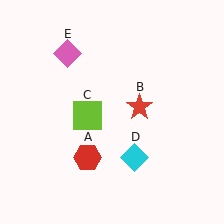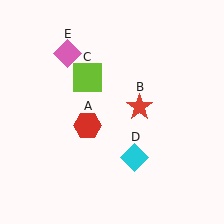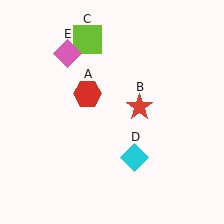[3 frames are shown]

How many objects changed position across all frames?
2 objects changed position: red hexagon (object A), lime square (object C).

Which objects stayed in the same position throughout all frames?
Red star (object B) and cyan diamond (object D) and pink diamond (object E) remained stationary.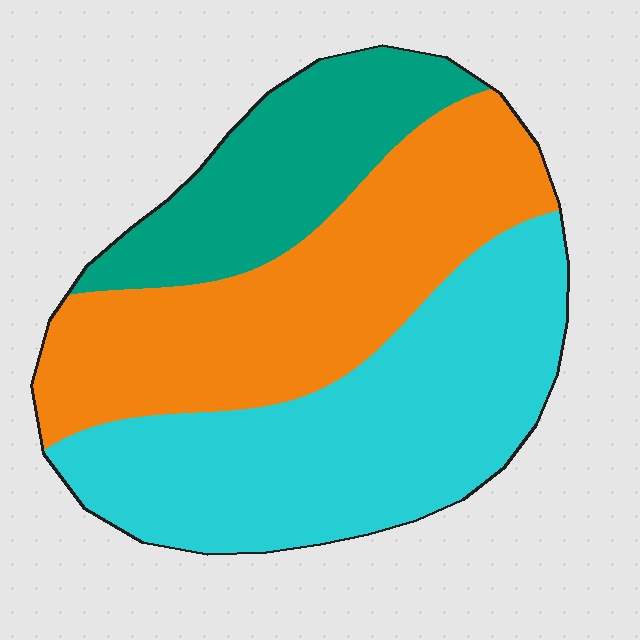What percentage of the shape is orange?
Orange takes up between a quarter and a half of the shape.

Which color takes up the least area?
Teal, at roughly 20%.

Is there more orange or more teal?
Orange.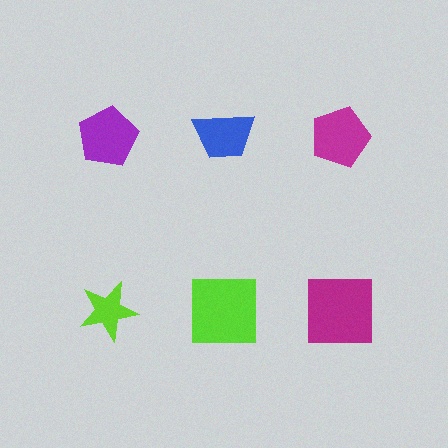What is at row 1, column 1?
A purple pentagon.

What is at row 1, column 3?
A magenta pentagon.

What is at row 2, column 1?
A lime star.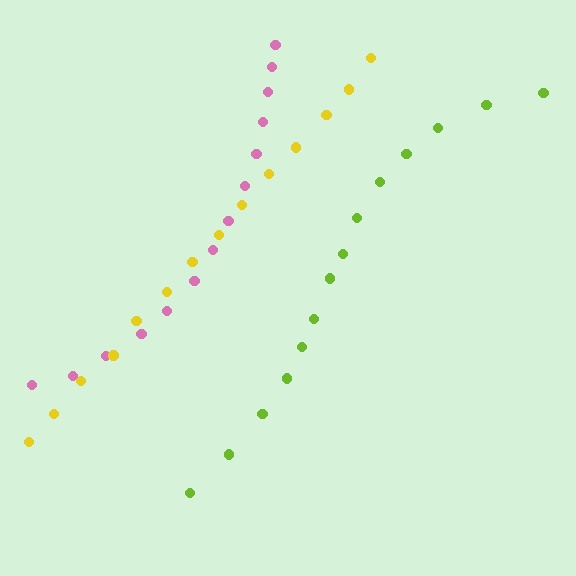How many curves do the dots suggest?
There are 3 distinct paths.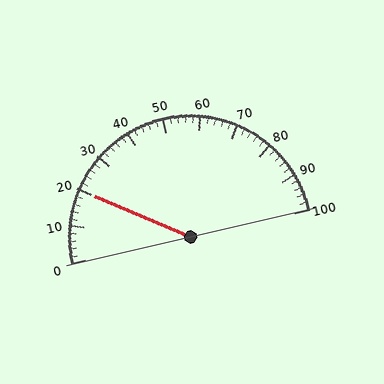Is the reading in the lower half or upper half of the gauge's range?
The reading is in the lower half of the range (0 to 100).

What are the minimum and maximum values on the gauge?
The gauge ranges from 0 to 100.